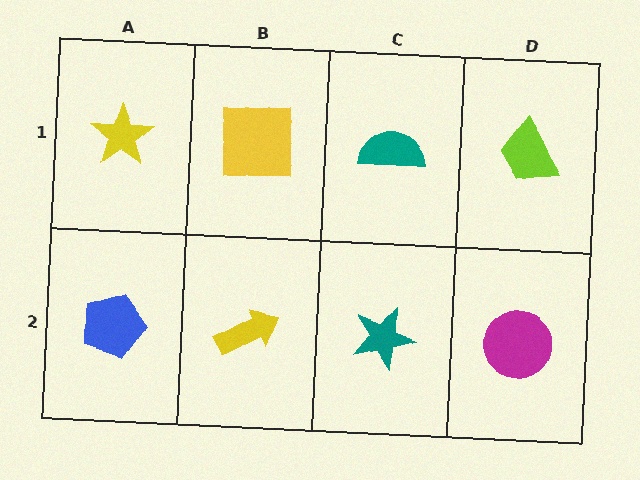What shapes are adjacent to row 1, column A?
A blue pentagon (row 2, column A), a yellow square (row 1, column B).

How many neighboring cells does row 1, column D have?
2.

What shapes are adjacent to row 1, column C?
A teal star (row 2, column C), a yellow square (row 1, column B), a lime trapezoid (row 1, column D).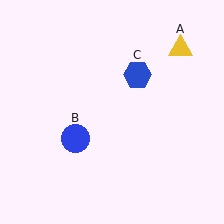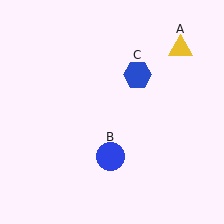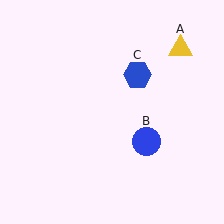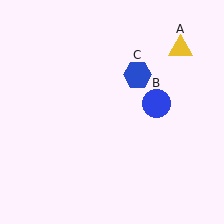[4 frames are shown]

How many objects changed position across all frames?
1 object changed position: blue circle (object B).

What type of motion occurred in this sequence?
The blue circle (object B) rotated counterclockwise around the center of the scene.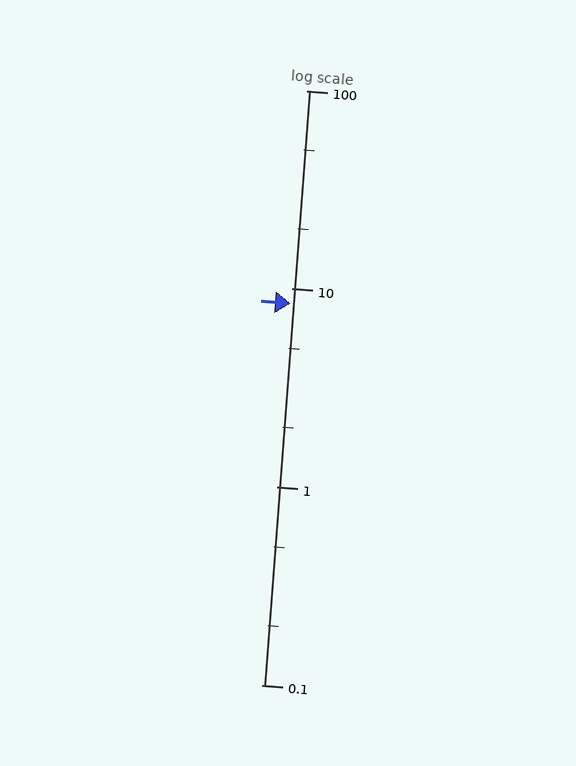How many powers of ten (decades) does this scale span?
The scale spans 3 decades, from 0.1 to 100.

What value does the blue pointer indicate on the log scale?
The pointer indicates approximately 8.4.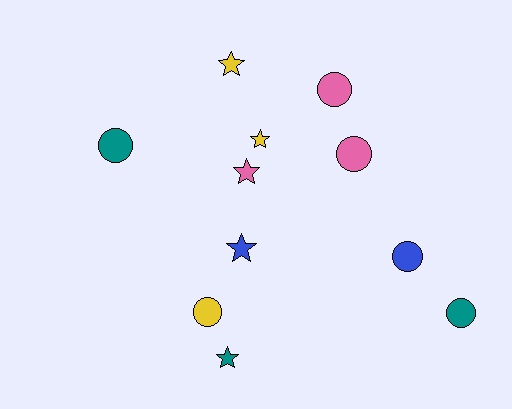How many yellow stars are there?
There are 2 yellow stars.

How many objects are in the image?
There are 11 objects.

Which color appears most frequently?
Teal, with 3 objects.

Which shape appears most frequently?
Circle, with 6 objects.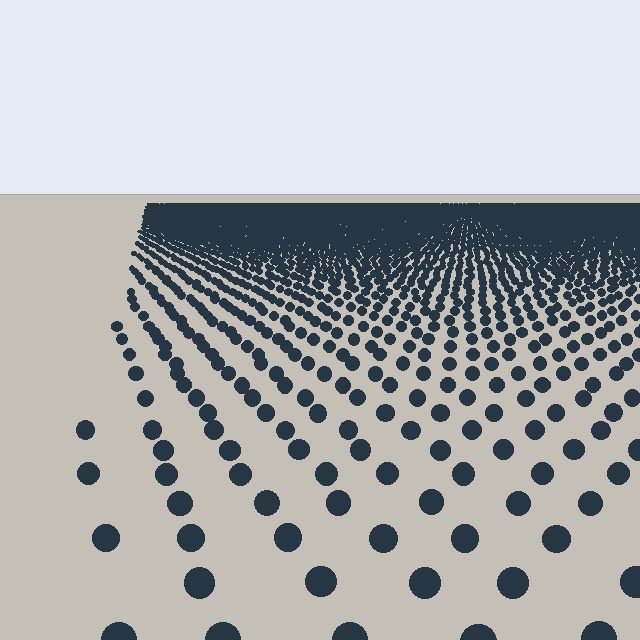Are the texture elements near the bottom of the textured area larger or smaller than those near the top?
Larger. Near the bottom, elements are closer to the viewer and appear at a bigger on-screen size.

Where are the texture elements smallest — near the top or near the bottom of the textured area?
Near the top.